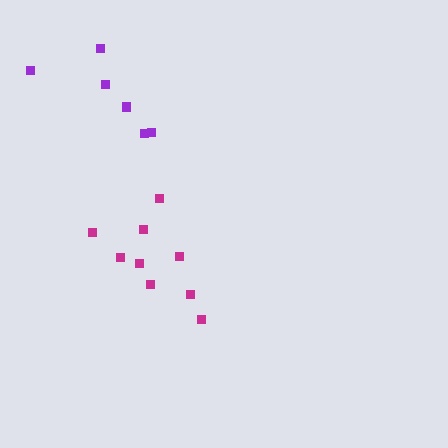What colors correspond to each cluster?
The clusters are colored: purple, magenta.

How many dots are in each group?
Group 1: 6 dots, Group 2: 9 dots (15 total).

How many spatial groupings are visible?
There are 2 spatial groupings.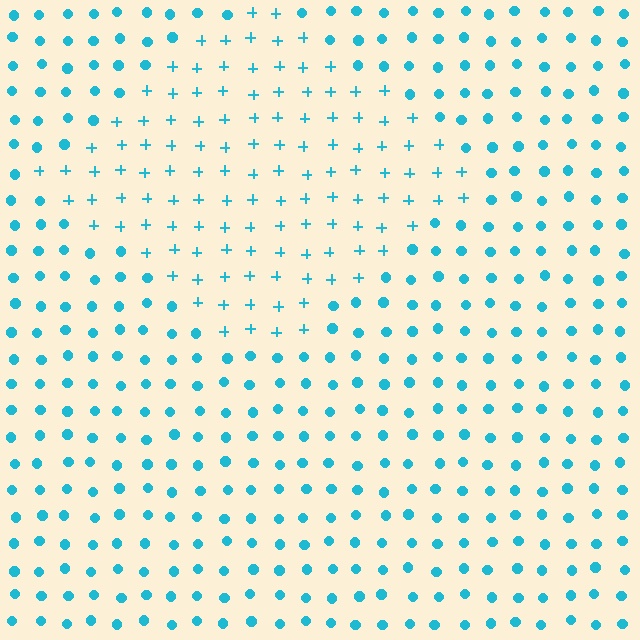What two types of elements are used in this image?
The image uses plus signs inside the diamond region and circles outside it.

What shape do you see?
I see a diamond.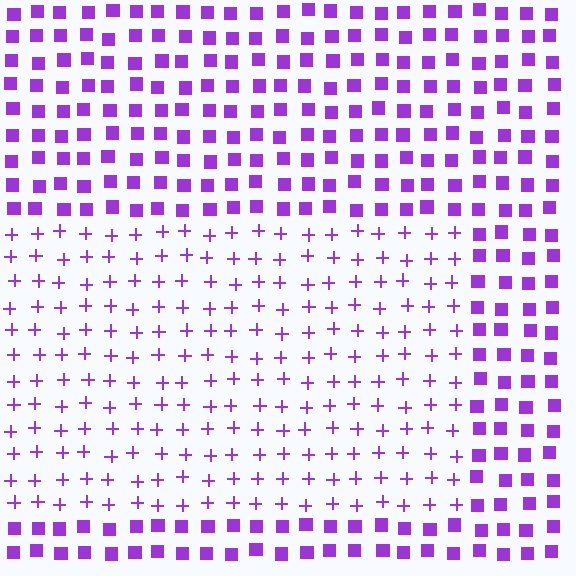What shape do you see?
I see a rectangle.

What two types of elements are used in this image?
The image uses plus signs inside the rectangle region and squares outside it.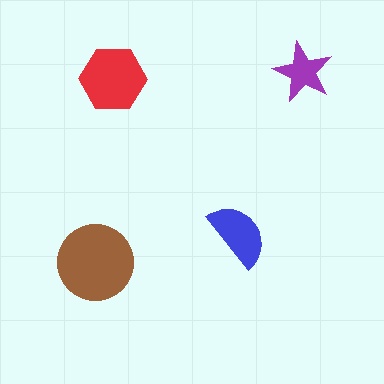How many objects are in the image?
There are 4 objects in the image.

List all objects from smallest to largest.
The purple star, the blue semicircle, the red hexagon, the brown circle.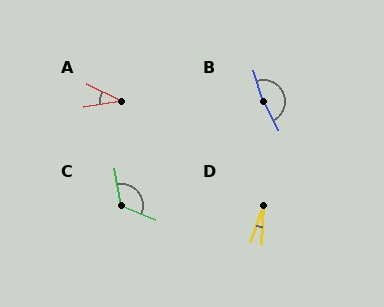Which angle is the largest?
B, at approximately 170 degrees.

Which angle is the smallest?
D, at approximately 16 degrees.